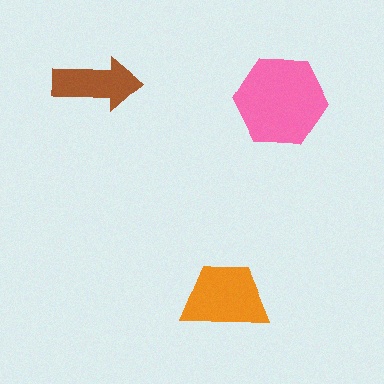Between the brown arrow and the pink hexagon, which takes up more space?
The pink hexagon.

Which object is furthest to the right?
The pink hexagon is rightmost.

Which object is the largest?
The pink hexagon.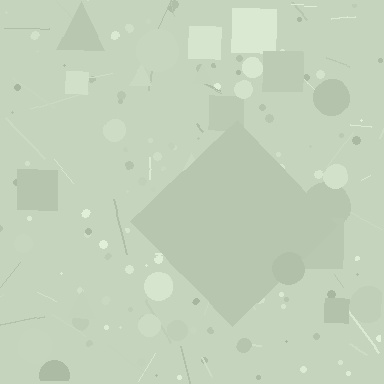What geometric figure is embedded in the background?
A diamond is embedded in the background.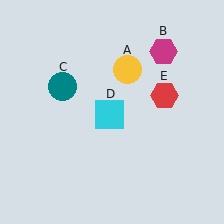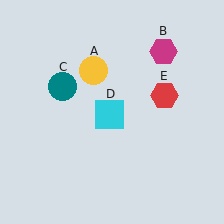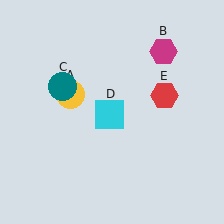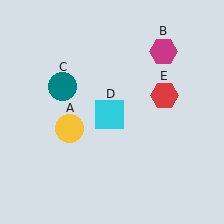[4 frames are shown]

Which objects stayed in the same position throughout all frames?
Magenta hexagon (object B) and teal circle (object C) and cyan square (object D) and red hexagon (object E) remained stationary.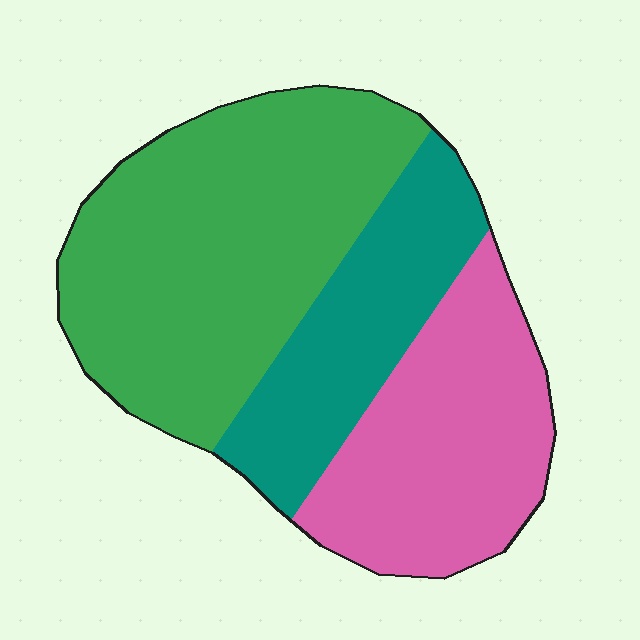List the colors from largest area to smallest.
From largest to smallest: green, pink, teal.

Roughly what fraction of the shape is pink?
Pink covers about 30% of the shape.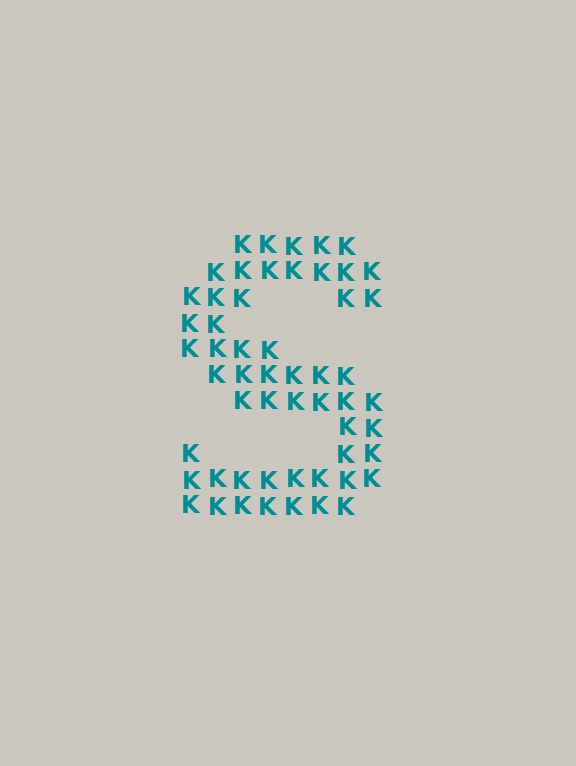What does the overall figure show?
The overall figure shows the letter S.